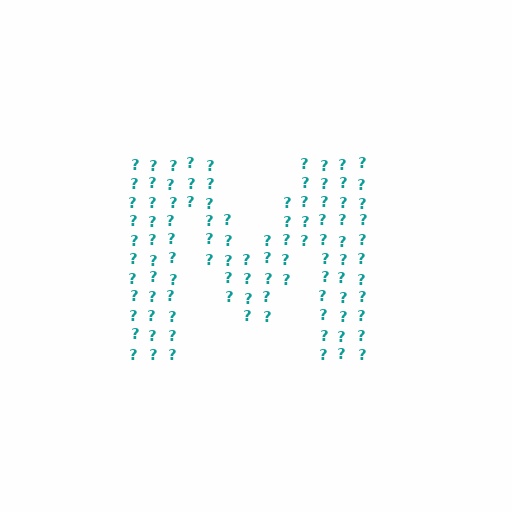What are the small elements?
The small elements are question marks.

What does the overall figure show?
The overall figure shows the letter M.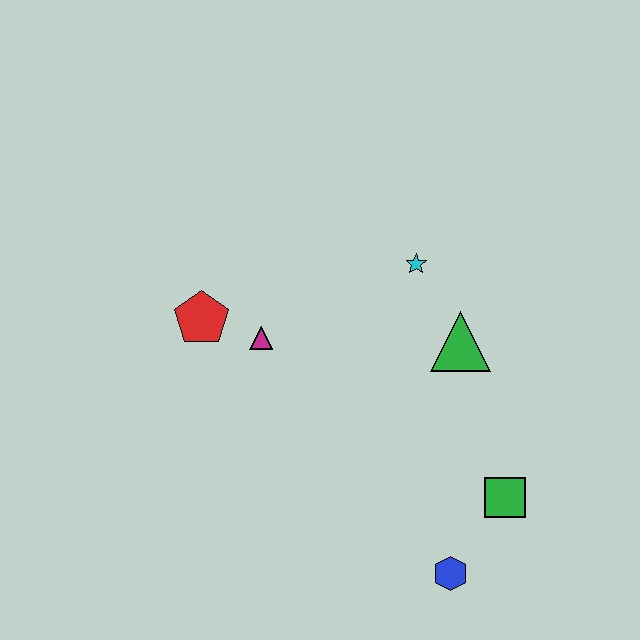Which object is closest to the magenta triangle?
The red pentagon is closest to the magenta triangle.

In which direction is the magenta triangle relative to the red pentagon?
The magenta triangle is to the right of the red pentagon.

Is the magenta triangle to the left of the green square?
Yes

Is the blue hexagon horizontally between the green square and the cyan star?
Yes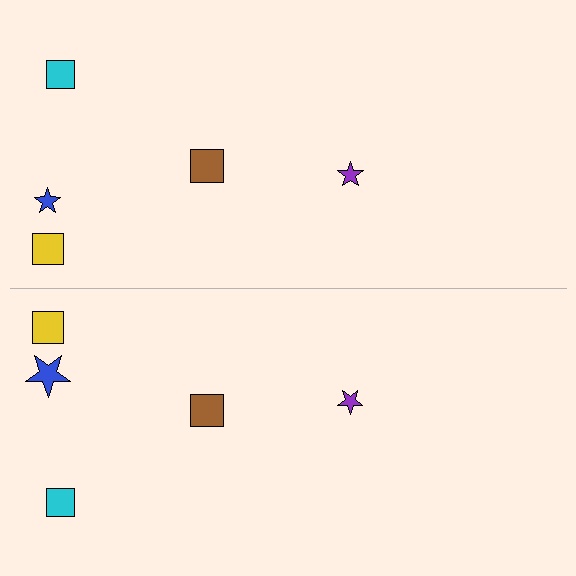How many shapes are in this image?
There are 10 shapes in this image.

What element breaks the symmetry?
The blue star on the bottom side has a different size than its mirror counterpart.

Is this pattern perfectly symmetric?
No, the pattern is not perfectly symmetric. The blue star on the bottom side has a different size than its mirror counterpart.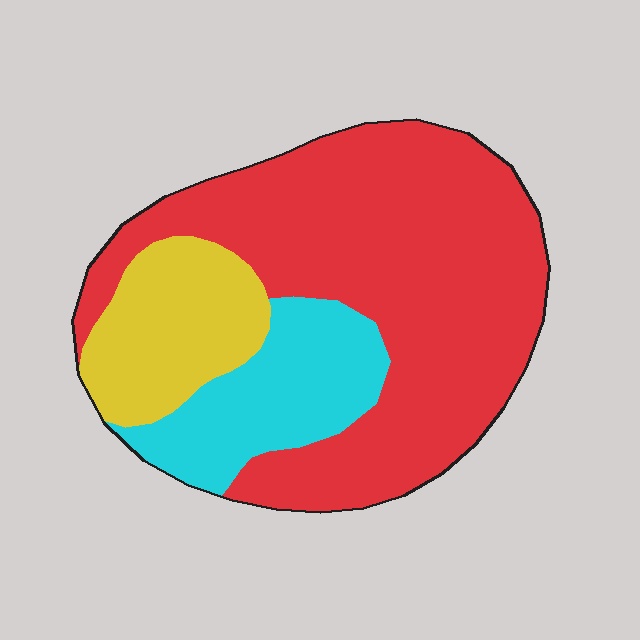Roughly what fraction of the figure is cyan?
Cyan covers 19% of the figure.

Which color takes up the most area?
Red, at roughly 65%.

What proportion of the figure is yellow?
Yellow covers roughly 20% of the figure.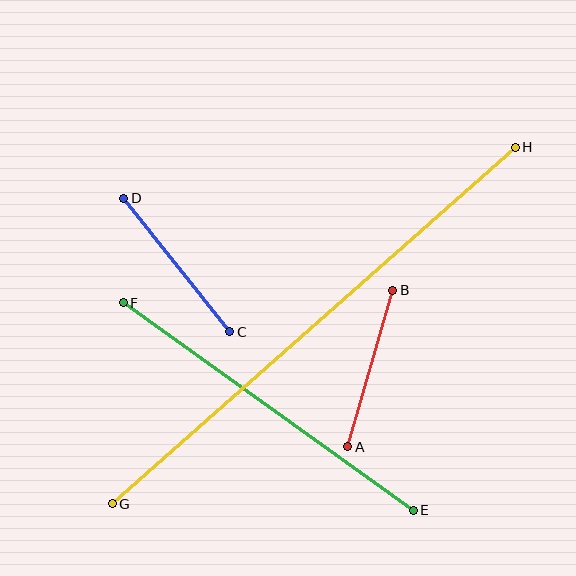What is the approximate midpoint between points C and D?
The midpoint is at approximately (177, 265) pixels.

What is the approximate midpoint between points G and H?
The midpoint is at approximately (314, 326) pixels.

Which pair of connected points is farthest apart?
Points G and H are farthest apart.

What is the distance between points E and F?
The distance is approximately 357 pixels.